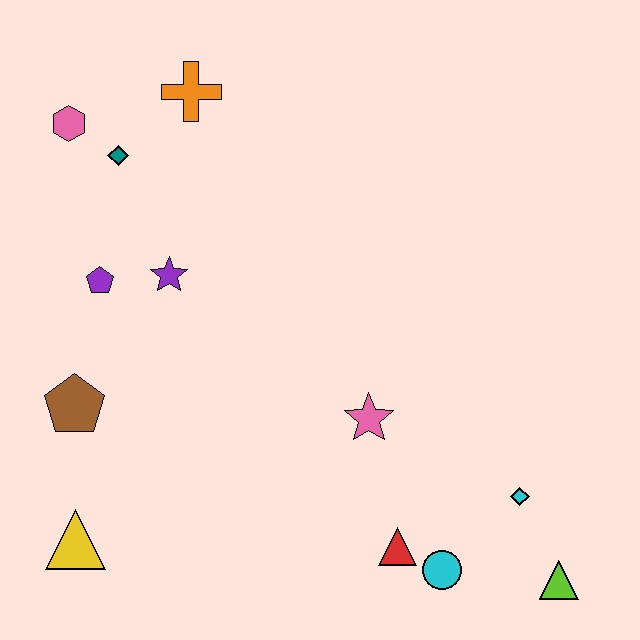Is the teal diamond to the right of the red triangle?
No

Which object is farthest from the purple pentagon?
The lime triangle is farthest from the purple pentagon.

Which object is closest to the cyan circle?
The red triangle is closest to the cyan circle.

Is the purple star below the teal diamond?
Yes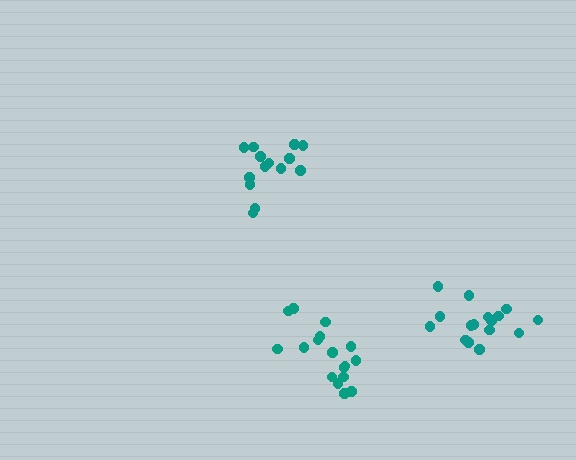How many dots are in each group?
Group 1: 14 dots, Group 2: 16 dots, Group 3: 17 dots (47 total).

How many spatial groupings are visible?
There are 3 spatial groupings.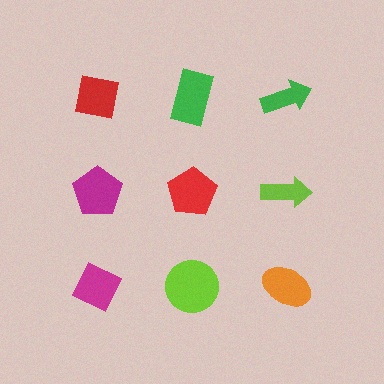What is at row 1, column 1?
A red square.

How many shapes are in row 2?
3 shapes.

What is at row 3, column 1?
A magenta diamond.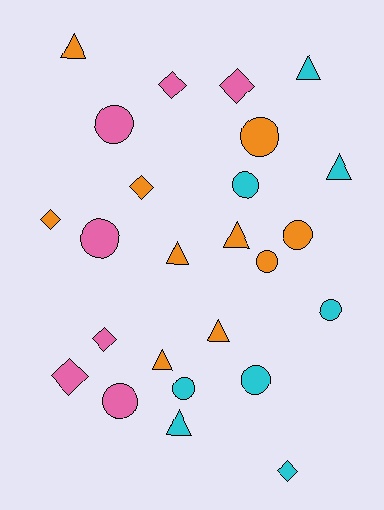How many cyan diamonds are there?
There is 1 cyan diamond.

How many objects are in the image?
There are 25 objects.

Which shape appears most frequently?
Circle, with 10 objects.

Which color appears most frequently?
Orange, with 10 objects.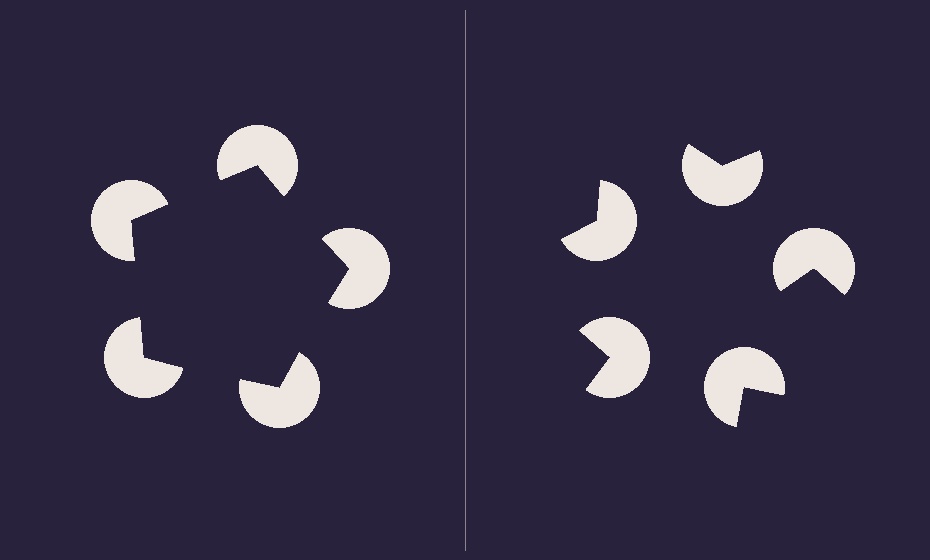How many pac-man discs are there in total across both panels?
10 — 5 on each side.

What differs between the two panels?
The pac-man discs are positioned identically on both sides; only the wedge orientations differ. On the left they align to a pentagon; on the right they are misaligned.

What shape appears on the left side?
An illusory pentagon.